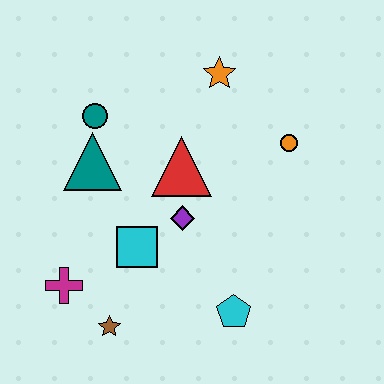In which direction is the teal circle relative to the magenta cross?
The teal circle is above the magenta cross.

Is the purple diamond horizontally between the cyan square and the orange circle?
Yes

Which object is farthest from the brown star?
The orange star is farthest from the brown star.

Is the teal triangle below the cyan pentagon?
No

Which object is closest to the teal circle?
The teal triangle is closest to the teal circle.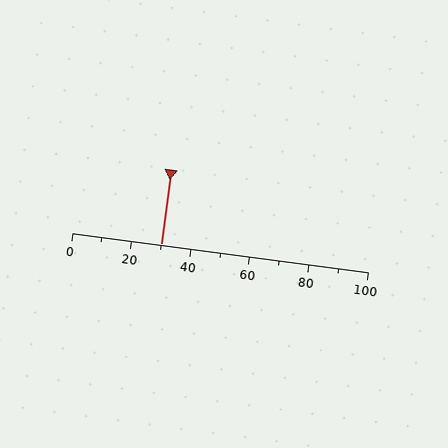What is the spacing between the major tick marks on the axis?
The major ticks are spaced 20 apart.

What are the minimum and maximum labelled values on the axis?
The axis runs from 0 to 100.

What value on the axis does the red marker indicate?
The marker indicates approximately 30.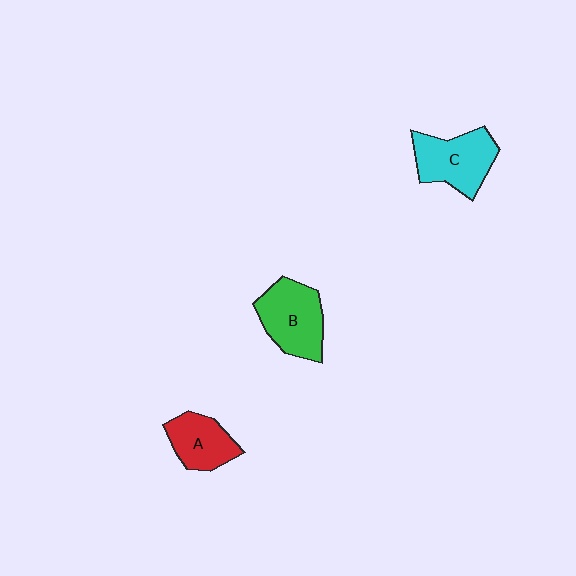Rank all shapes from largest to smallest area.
From largest to smallest: B (green), C (cyan), A (red).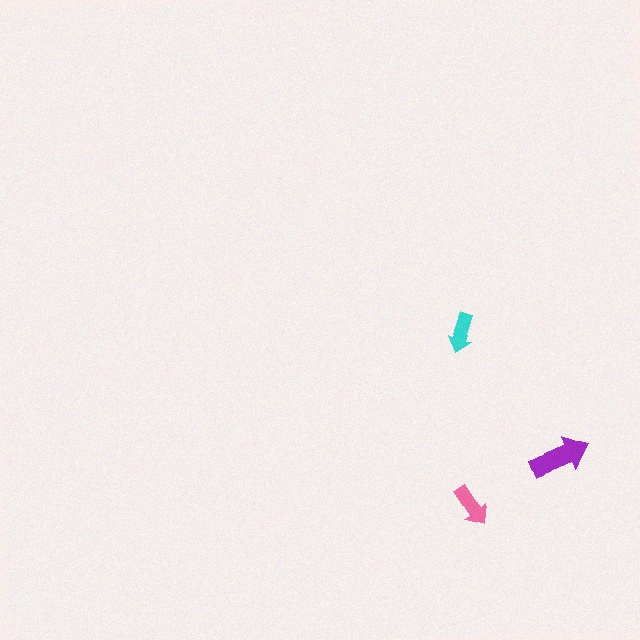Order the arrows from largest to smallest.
the purple one, the pink one, the cyan one.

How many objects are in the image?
There are 3 objects in the image.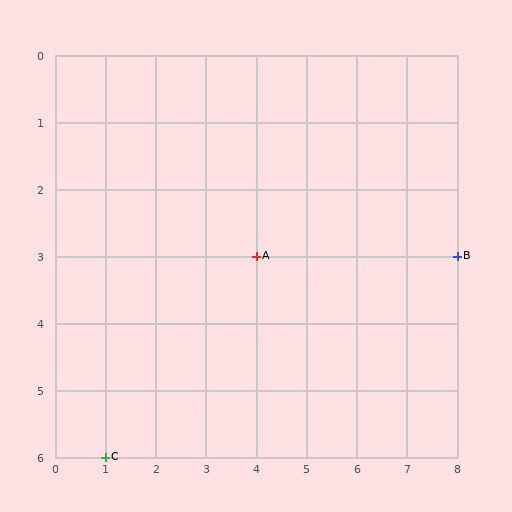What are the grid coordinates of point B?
Point B is at grid coordinates (8, 3).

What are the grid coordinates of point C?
Point C is at grid coordinates (1, 6).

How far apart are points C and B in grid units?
Points C and B are 7 columns and 3 rows apart (about 7.6 grid units diagonally).